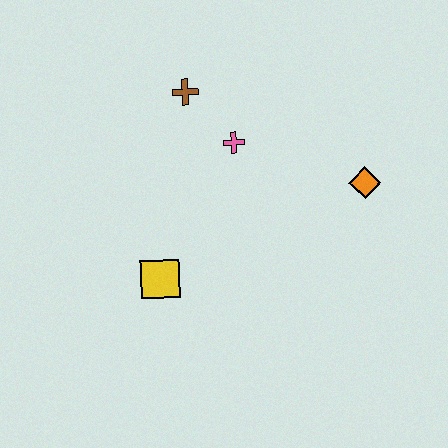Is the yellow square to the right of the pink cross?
No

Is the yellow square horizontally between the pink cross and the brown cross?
No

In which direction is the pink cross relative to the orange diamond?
The pink cross is to the left of the orange diamond.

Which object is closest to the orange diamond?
The pink cross is closest to the orange diamond.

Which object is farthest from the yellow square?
The orange diamond is farthest from the yellow square.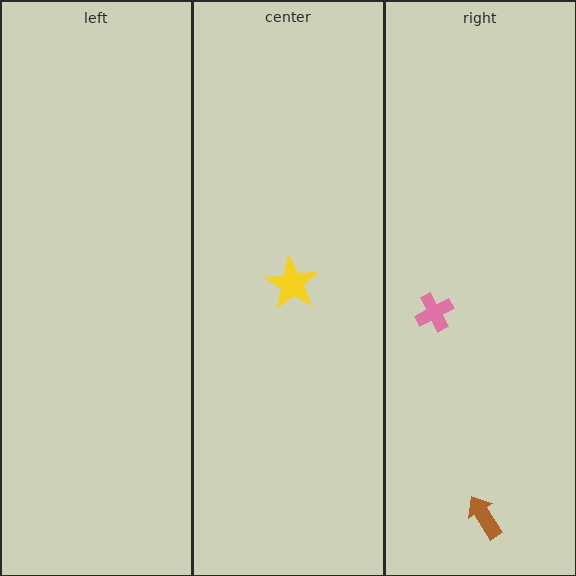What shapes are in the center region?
The yellow star.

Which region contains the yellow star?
The center region.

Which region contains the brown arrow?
The right region.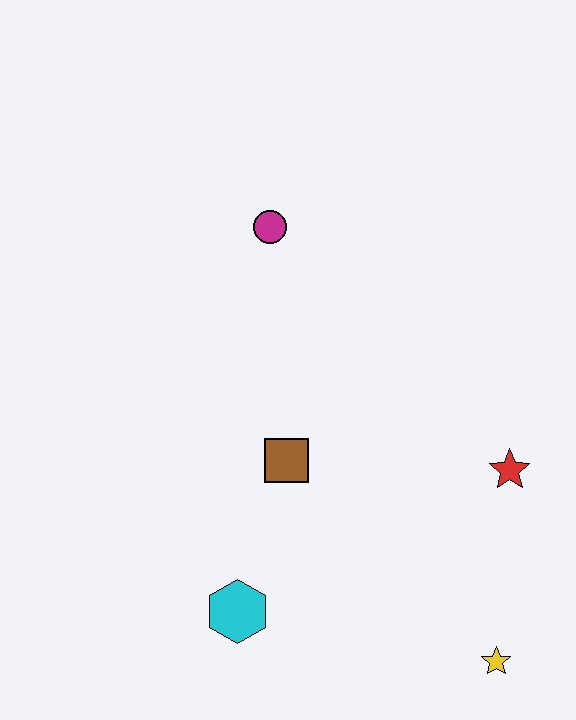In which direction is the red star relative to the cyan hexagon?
The red star is to the right of the cyan hexagon.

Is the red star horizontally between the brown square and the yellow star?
No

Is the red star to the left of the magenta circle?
No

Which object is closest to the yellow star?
The red star is closest to the yellow star.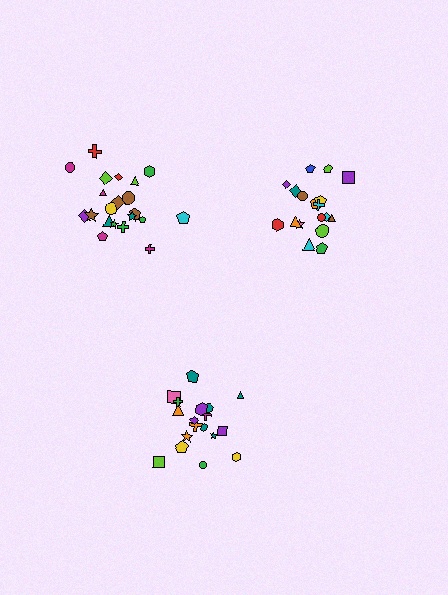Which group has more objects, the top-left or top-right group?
The top-left group.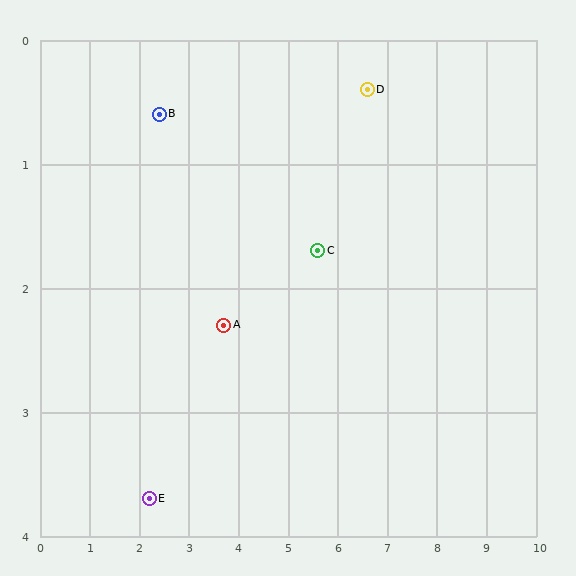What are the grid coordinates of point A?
Point A is at approximately (3.7, 2.3).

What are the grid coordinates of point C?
Point C is at approximately (5.6, 1.7).